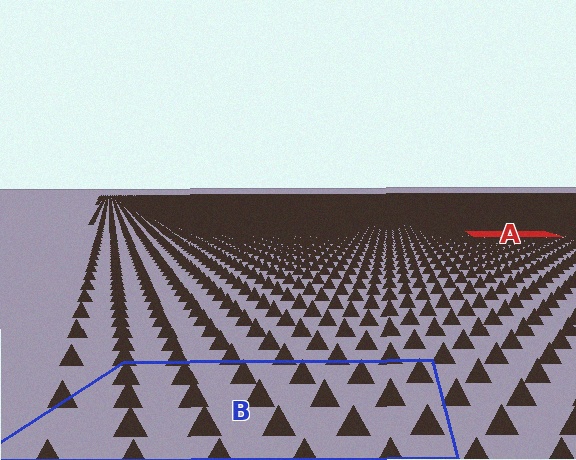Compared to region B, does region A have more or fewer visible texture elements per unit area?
Region A has more texture elements per unit area — they are packed more densely because it is farther away.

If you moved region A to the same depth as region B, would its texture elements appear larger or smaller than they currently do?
They would appear larger. At a closer depth, the same texture elements are projected at a bigger on-screen size.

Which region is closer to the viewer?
Region B is closer. The texture elements there are larger and more spread out.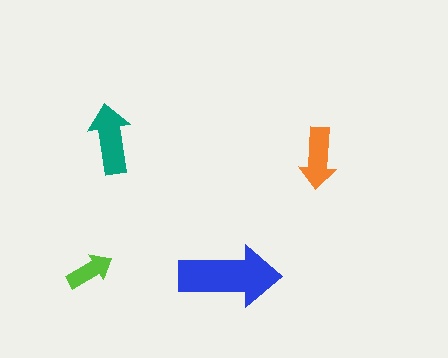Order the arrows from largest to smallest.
the blue one, the teal one, the orange one, the lime one.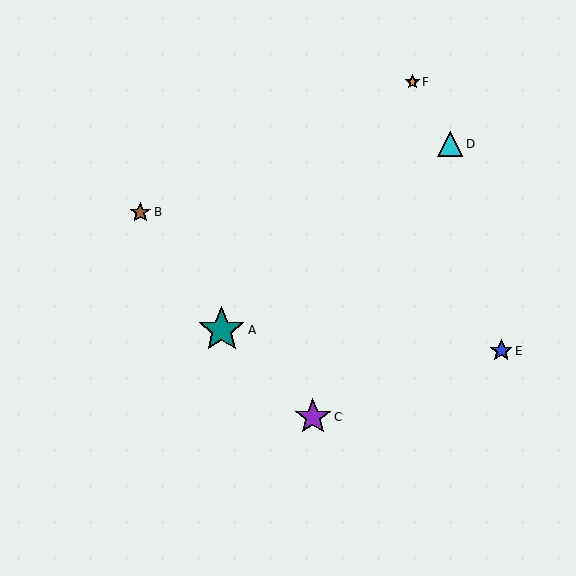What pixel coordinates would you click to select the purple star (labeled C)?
Click at (313, 417) to select the purple star C.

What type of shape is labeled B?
Shape B is a brown star.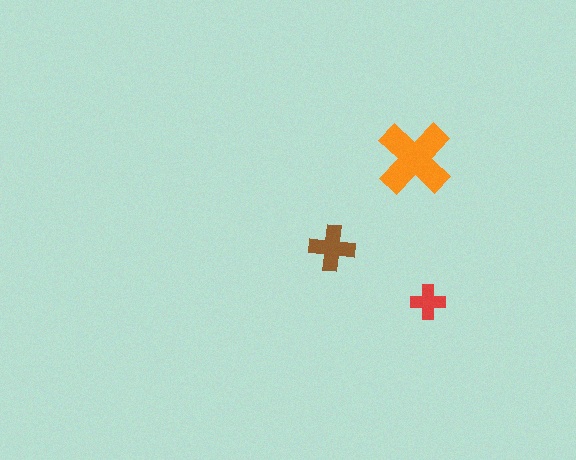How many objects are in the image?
There are 3 objects in the image.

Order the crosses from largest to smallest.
the orange one, the brown one, the red one.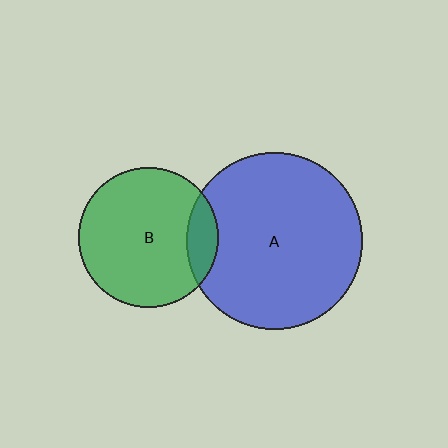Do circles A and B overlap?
Yes.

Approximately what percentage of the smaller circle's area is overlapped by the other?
Approximately 15%.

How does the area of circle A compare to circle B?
Approximately 1.6 times.